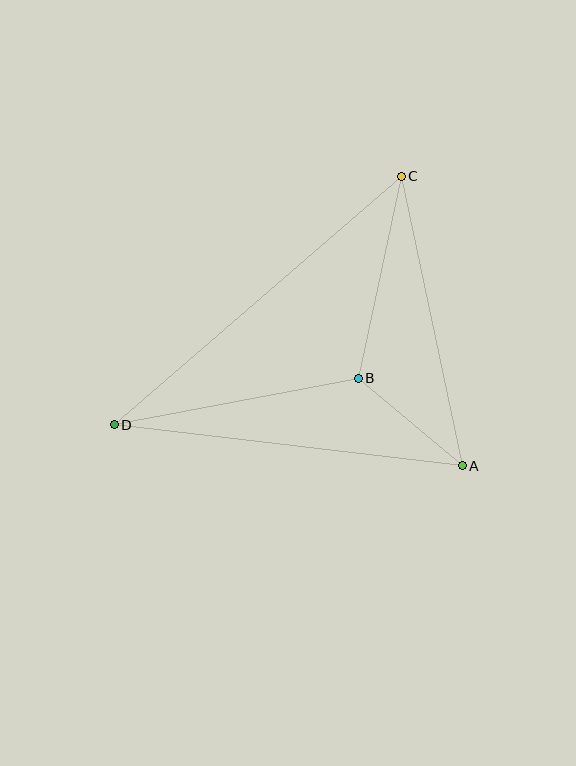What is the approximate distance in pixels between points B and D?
The distance between B and D is approximately 249 pixels.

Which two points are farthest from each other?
Points C and D are farthest from each other.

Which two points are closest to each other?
Points A and B are closest to each other.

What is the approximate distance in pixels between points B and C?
The distance between B and C is approximately 206 pixels.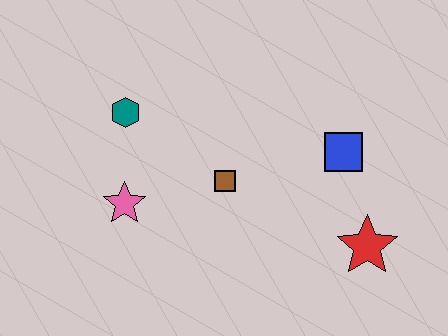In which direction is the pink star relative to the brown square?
The pink star is to the left of the brown square.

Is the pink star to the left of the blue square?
Yes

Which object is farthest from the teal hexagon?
The red star is farthest from the teal hexagon.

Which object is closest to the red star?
The blue square is closest to the red star.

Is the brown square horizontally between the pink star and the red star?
Yes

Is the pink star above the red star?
Yes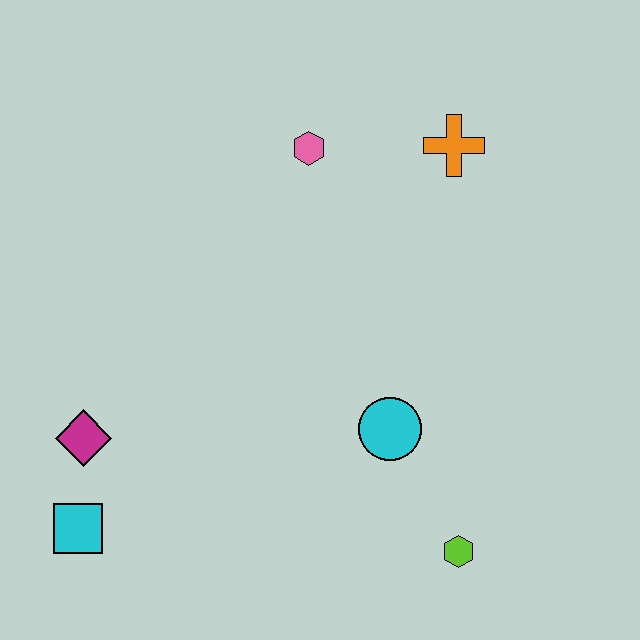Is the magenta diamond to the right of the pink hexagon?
No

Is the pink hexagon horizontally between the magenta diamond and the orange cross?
Yes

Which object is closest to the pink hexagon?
The orange cross is closest to the pink hexagon.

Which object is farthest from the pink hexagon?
The cyan square is farthest from the pink hexagon.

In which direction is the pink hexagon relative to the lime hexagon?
The pink hexagon is above the lime hexagon.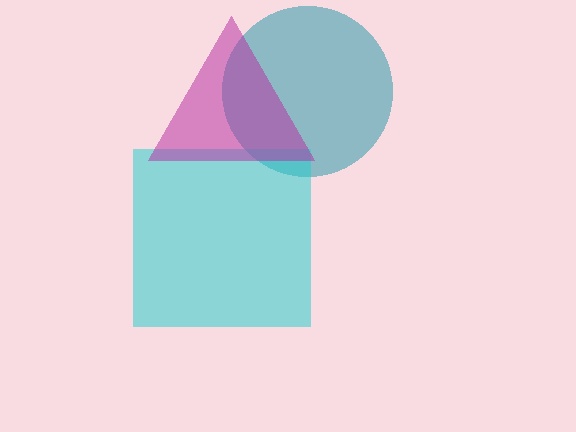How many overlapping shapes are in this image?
There are 3 overlapping shapes in the image.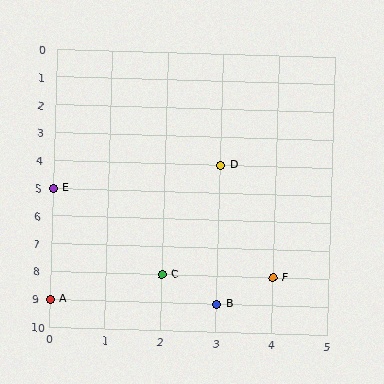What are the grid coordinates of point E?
Point E is at grid coordinates (0, 5).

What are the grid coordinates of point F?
Point F is at grid coordinates (4, 8).